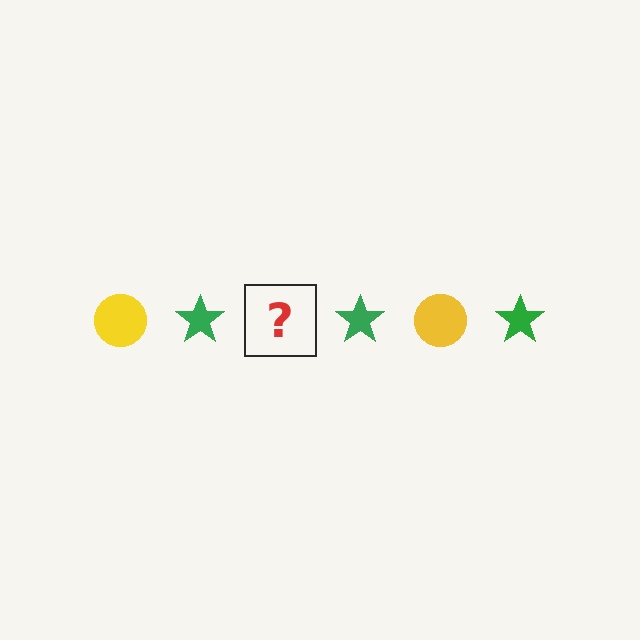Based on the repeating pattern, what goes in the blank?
The blank should be a yellow circle.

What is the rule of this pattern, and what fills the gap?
The rule is that the pattern alternates between yellow circle and green star. The gap should be filled with a yellow circle.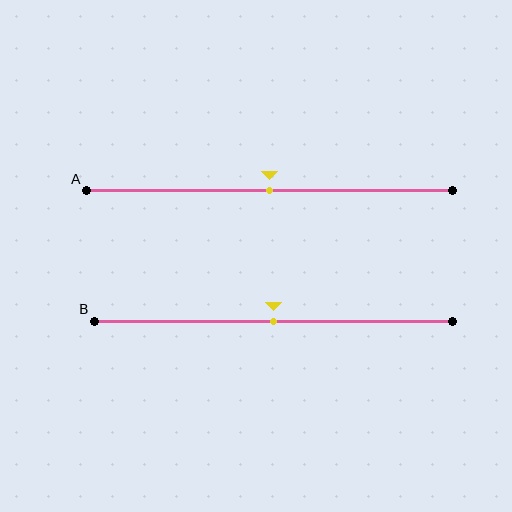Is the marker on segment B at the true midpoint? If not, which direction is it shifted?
Yes, the marker on segment B is at the true midpoint.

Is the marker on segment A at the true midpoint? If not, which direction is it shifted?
Yes, the marker on segment A is at the true midpoint.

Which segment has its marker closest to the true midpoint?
Segment A has its marker closest to the true midpoint.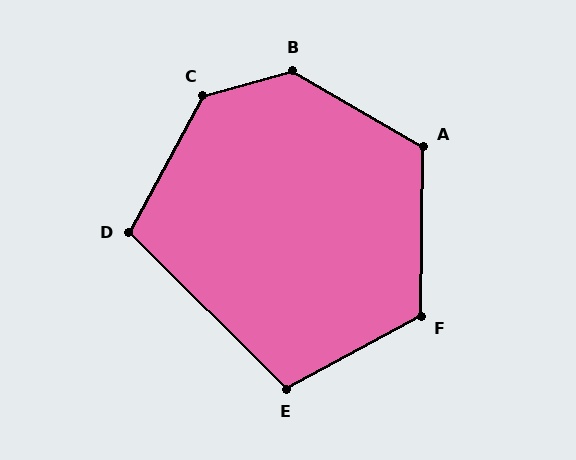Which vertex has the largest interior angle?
B, at approximately 135 degrees.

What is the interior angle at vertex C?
Approximately 134 degrees (obtuse).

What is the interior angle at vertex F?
Approximately 119 degrees (obtuse).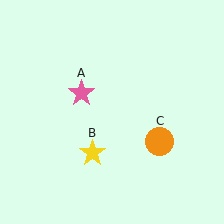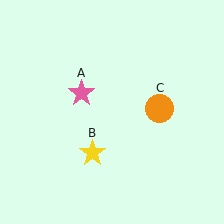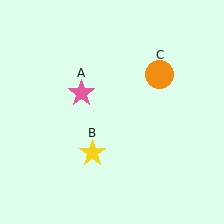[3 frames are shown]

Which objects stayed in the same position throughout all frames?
Pink star (object A) and yellow star (object B) remained stationary.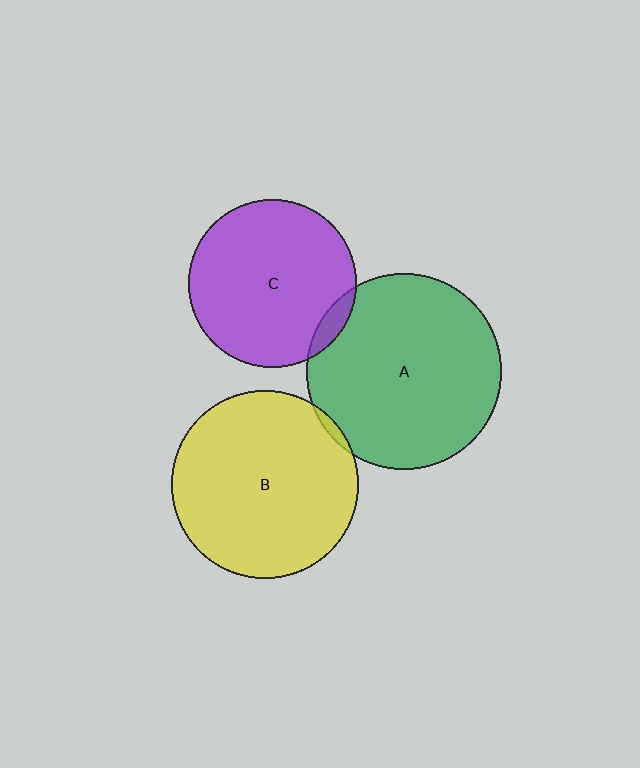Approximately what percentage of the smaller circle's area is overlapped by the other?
Approximately 5%.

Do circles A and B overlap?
Yes.